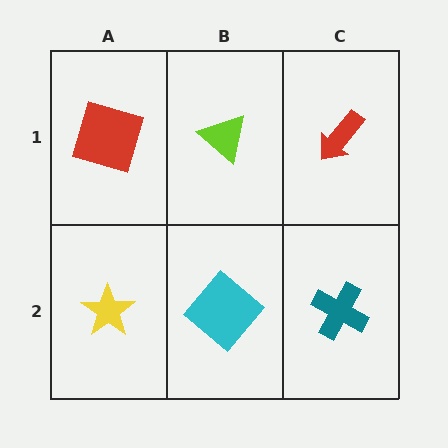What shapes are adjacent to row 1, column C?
A teal cross (row 2, column C), a lime triangle (row 1, column B).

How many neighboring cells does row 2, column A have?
2.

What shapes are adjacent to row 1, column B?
A cyan diamond (row 2, column B), a red square (row 1, column A), a red arrow (row 1, column C).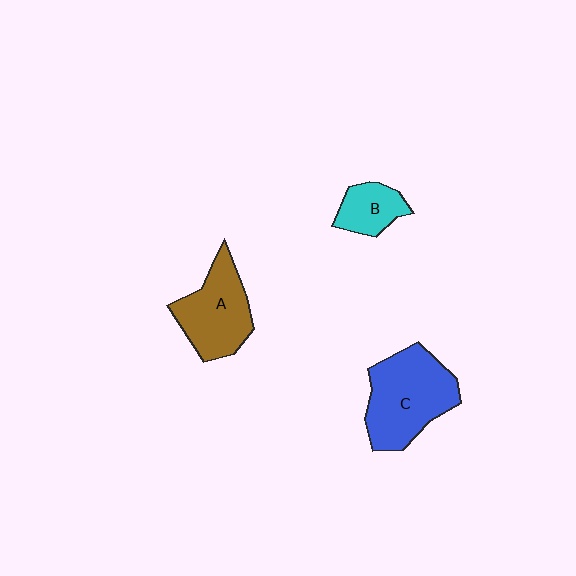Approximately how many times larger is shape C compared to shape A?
Approximately 1.3 times.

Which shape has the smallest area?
Shape B (cyan).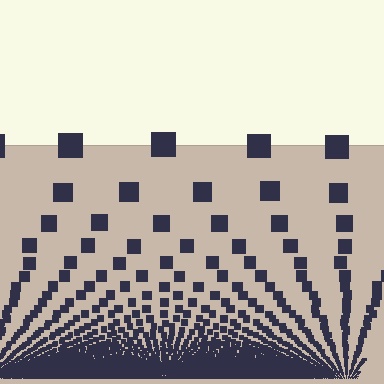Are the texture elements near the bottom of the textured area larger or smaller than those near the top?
Smaller. The gradient is inverted — elements near the bottom are smaller and denser.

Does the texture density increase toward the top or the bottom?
Density increases toward the bottom.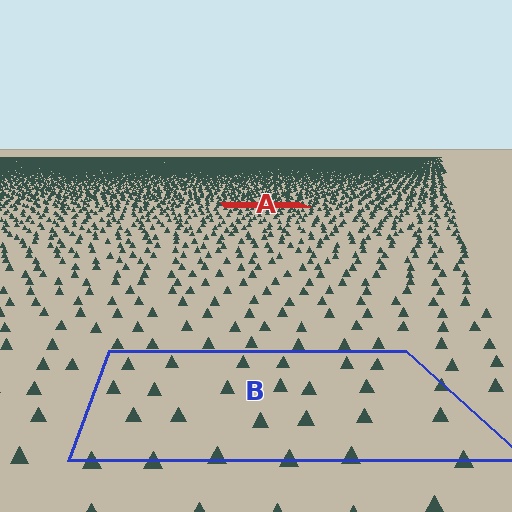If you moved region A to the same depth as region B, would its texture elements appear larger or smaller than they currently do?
They would appear larger. At a closer depth, the same texture elements are projected at a bigger on-screen size.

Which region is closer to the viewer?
Region B is closer. The texture elements there are larger and more spread out.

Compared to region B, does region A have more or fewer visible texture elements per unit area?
Region A has more texture elements per unit area — they are packed more densely because it is farther away.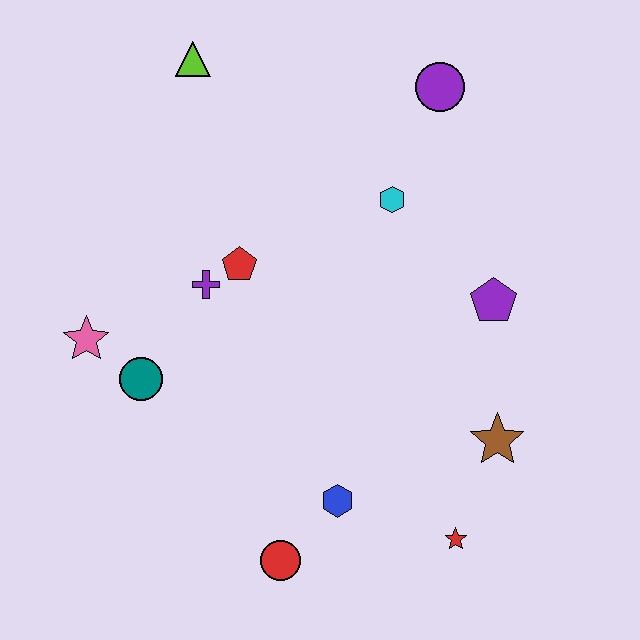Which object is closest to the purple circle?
The cyan hexagon is closest to the purple circle.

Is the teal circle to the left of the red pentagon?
Yes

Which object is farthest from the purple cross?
The red star is farthest from the purple cross.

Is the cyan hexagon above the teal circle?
Yes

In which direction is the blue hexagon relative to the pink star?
The blue hexagon is to the right of the pink star.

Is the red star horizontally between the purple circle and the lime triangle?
No